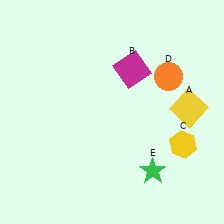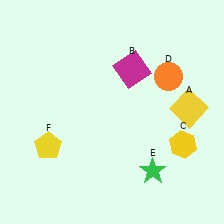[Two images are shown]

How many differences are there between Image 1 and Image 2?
There is 1 difference between the two images.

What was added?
A yellow pentagon (F) was added in Image 2.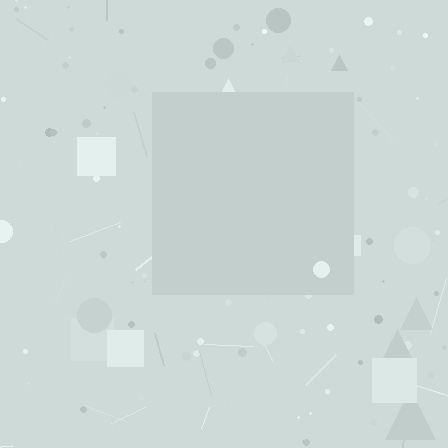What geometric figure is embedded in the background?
A square is embedded in the background.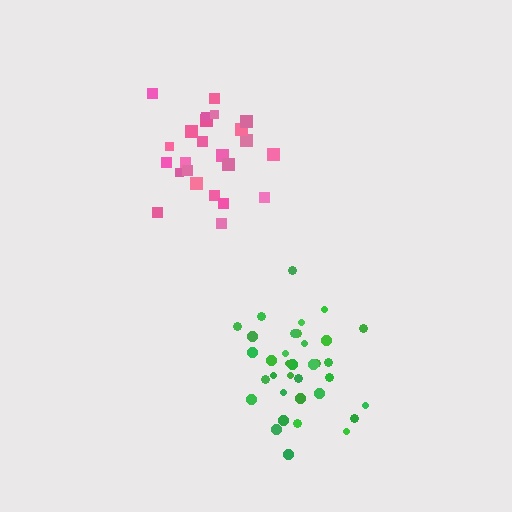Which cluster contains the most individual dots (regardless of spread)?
Green (35).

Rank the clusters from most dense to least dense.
green, pink.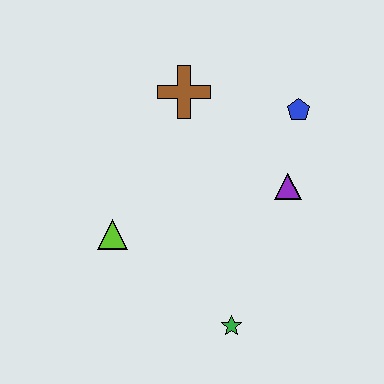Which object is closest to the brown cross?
The blue pentagon is closest to the brown cross.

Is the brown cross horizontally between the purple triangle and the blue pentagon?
No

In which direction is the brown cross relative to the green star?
The brown cross is above the green star.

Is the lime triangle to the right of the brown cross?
No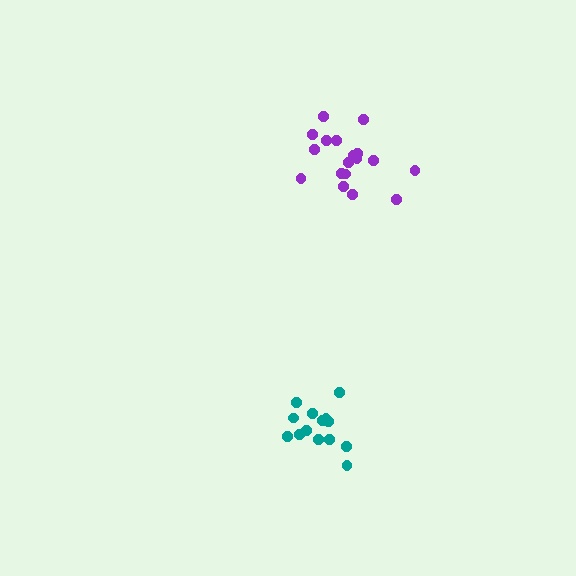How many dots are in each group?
Group 1: 18 dots, Group 2: 14 dots (32 total).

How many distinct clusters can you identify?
There are 2 distinct clusters.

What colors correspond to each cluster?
The clusters are colored: purple, teal.